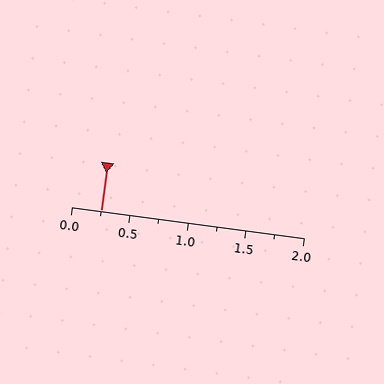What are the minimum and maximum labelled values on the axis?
The axis runs from 0.0 to 2.0.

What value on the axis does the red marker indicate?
The marker indicates approximately 0.25.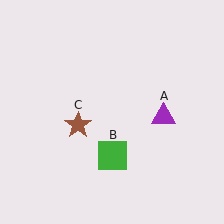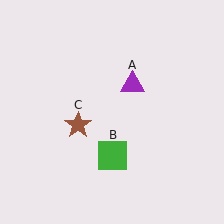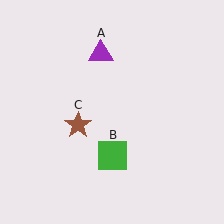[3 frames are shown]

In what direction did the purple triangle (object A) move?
The purple triangle (object A) moved up and to the left.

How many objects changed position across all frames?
1 object changed position: purple triangle (object A).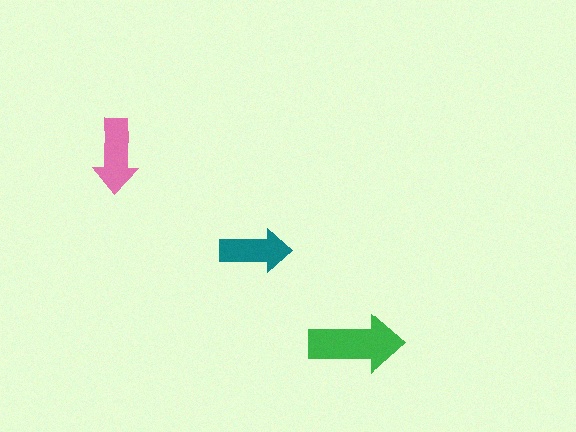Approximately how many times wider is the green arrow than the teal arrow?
About 1.5 times wider.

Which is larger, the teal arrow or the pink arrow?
The pink one.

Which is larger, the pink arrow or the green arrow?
The green one.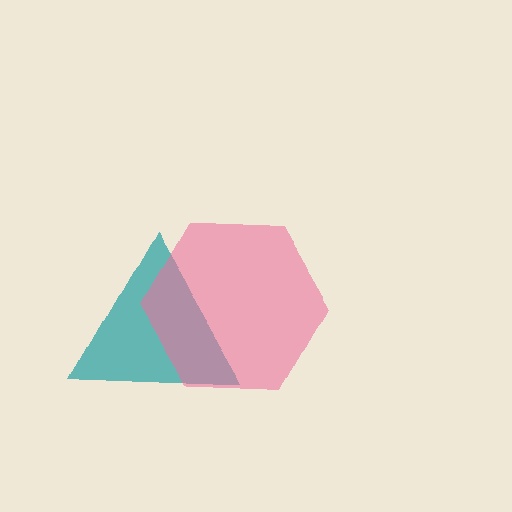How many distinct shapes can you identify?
There are 2 distinct shapes: a teal triangle, a pink hexagon.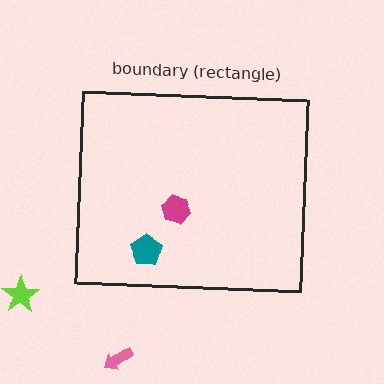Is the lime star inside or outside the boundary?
Outside.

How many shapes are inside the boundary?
2 inside, 2 outside.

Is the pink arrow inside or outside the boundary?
Outside.